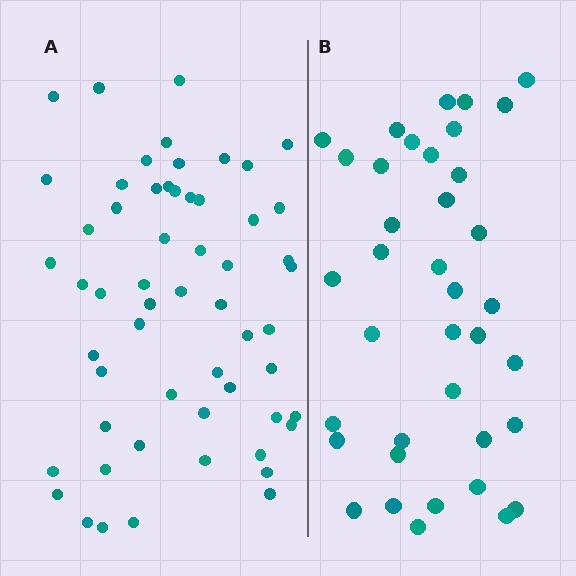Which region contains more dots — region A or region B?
Region A (the left region) has more dots.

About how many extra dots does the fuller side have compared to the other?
Region A has approximately 20 more dots than region B.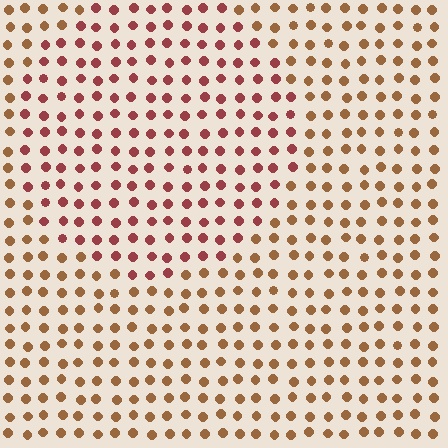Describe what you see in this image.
The image is filled with small brown elements in a uniform arrangement. A circle-shaped region is visible where the elements are tinted to a slightly different hue, forming a subtle color boundary.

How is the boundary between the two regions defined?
The boundary is defined purely by a slight shift in hue (about 33 degrees). Spacing, size, and orientation are identical on both sides.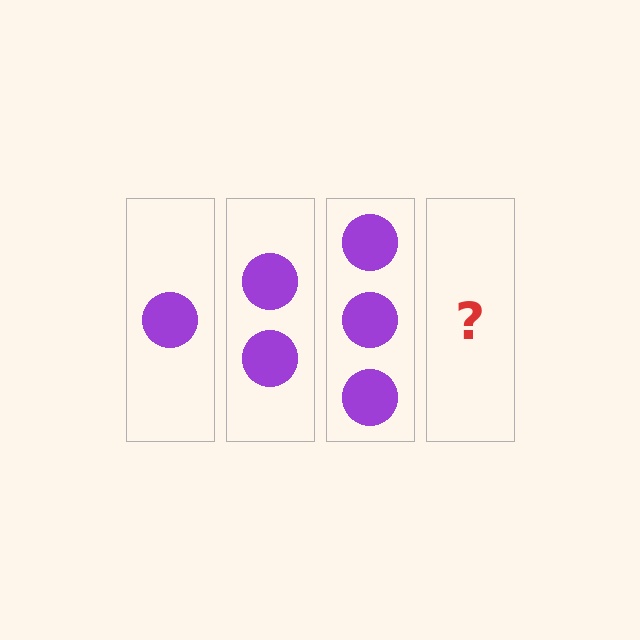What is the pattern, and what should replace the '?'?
The pattern is that each step adds one more circle. The '?' should be 4 circles.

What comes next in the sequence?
The next element should be 4 circles.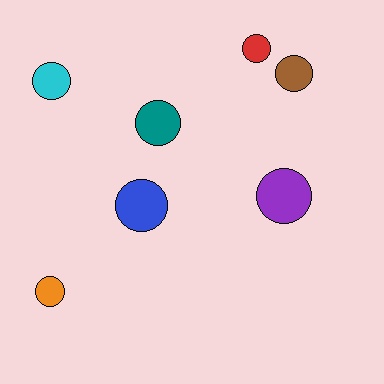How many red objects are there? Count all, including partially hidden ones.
There is 1 red object.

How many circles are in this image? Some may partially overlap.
There are 7 circles.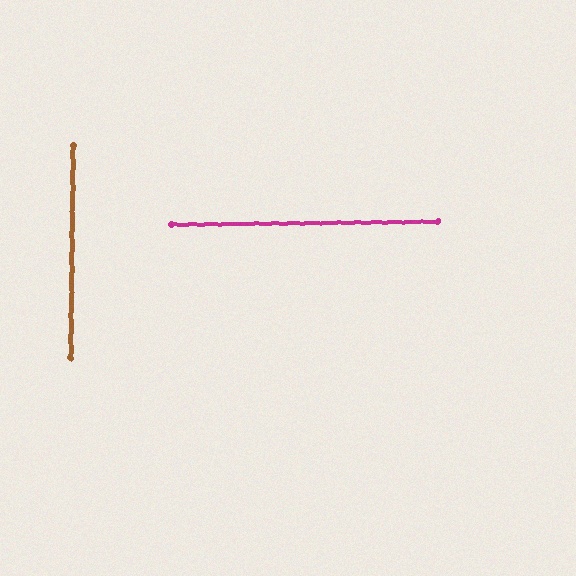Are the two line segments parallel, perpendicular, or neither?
Perpendicular — they meet at approximately 89°.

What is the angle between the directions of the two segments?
Approximately 89 degrees.